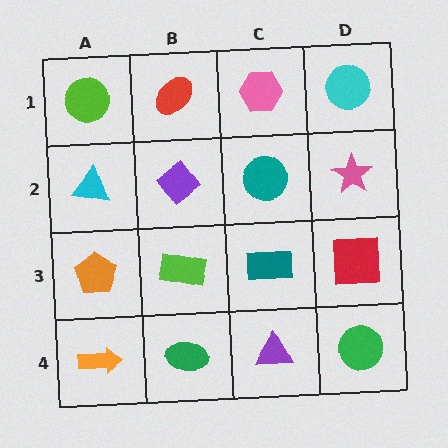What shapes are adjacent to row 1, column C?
A teal circle (row 2, column C), a red ellipse (row 1, column B), a cyan circle (row 1, column D).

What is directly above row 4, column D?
A red square.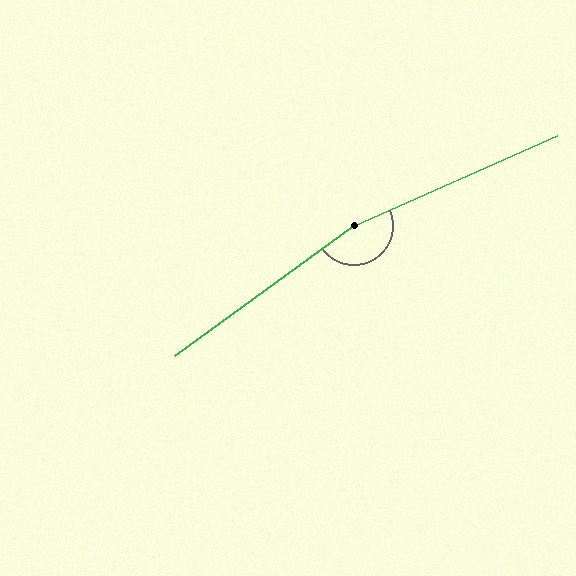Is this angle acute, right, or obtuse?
It is obtuse.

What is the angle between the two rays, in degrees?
Approximately 168 degrees.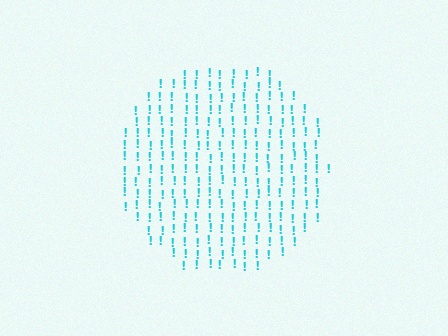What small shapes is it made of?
It is made of small exclamation marks.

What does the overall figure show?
The overall figure shows a circle.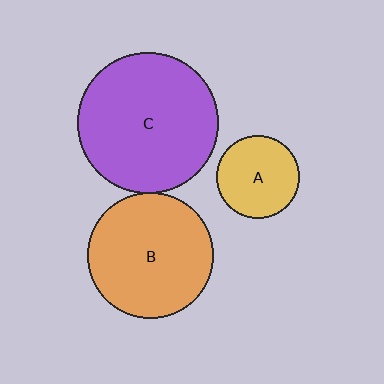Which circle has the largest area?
Circle C (purple).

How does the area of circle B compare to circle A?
Approximately 2.3 times.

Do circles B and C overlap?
Yes.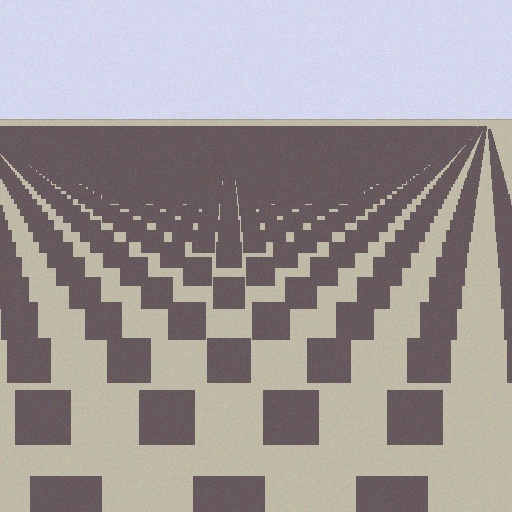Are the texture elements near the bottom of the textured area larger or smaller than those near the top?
Larger. Near the bottom, elements are closer to the viewer and appear at a bigger on-screen size.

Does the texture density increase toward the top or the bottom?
Density increases toward the top.